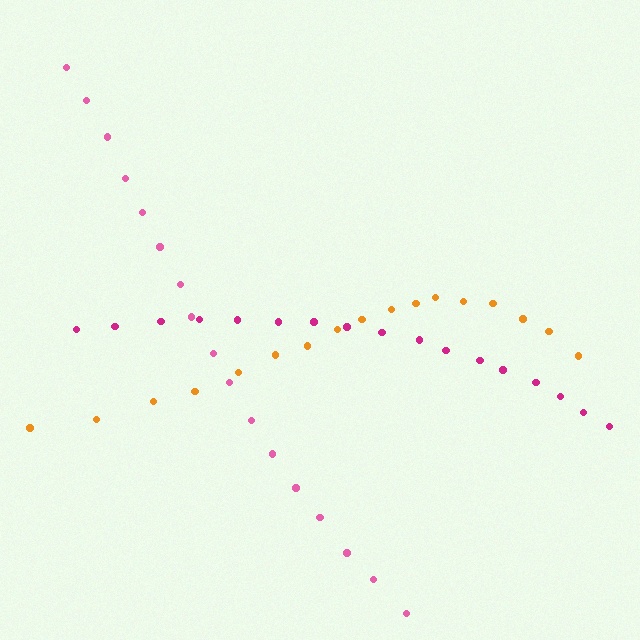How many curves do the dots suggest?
There are 3 distinct paths.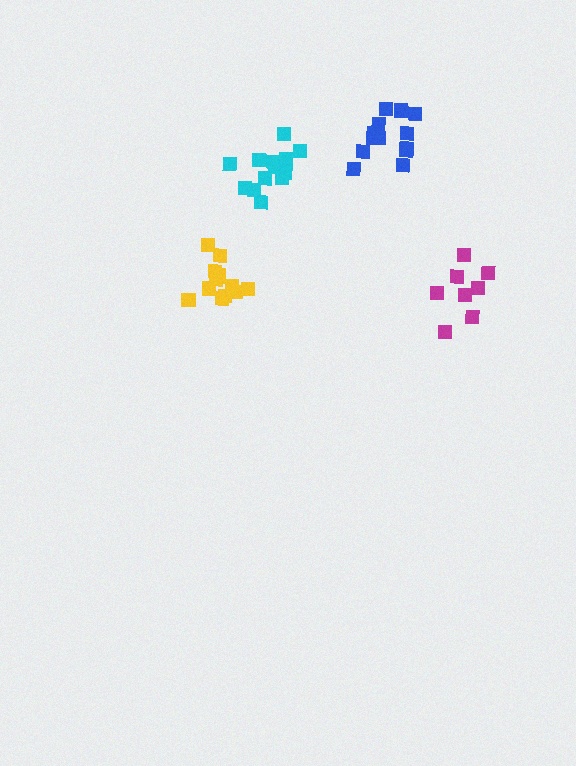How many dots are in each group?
Group 1: 13 dots, Group 2: 13 dots, Group 3: 13 dots, Group 4: 8 dots (47 total).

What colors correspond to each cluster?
The clusters are colored: cyan, yellow, blue, magenta.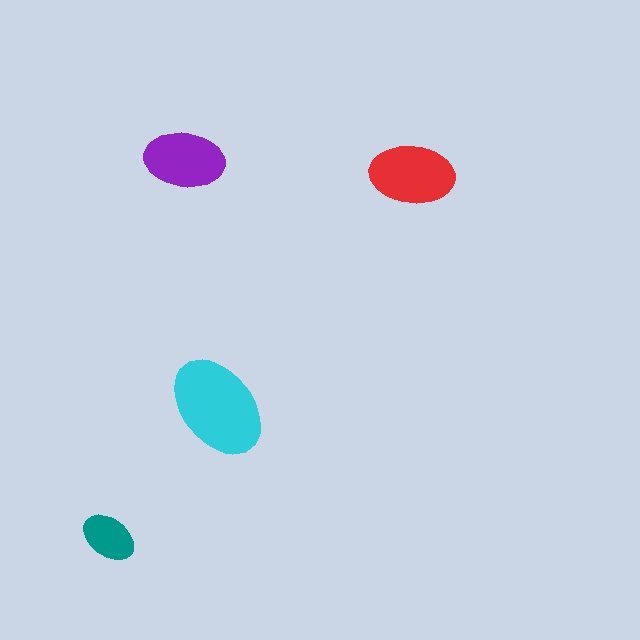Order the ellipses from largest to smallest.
the cyan one, the red one, the purple one, the teal one.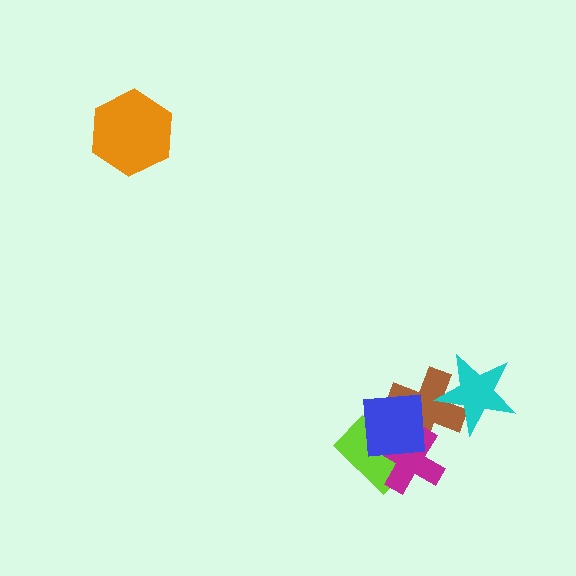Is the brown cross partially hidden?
Yes, it is partially covered by another shape.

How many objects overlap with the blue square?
3 objects overlap with the blue square.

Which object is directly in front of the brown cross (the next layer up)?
The cyan star is directly in front of the brown cross.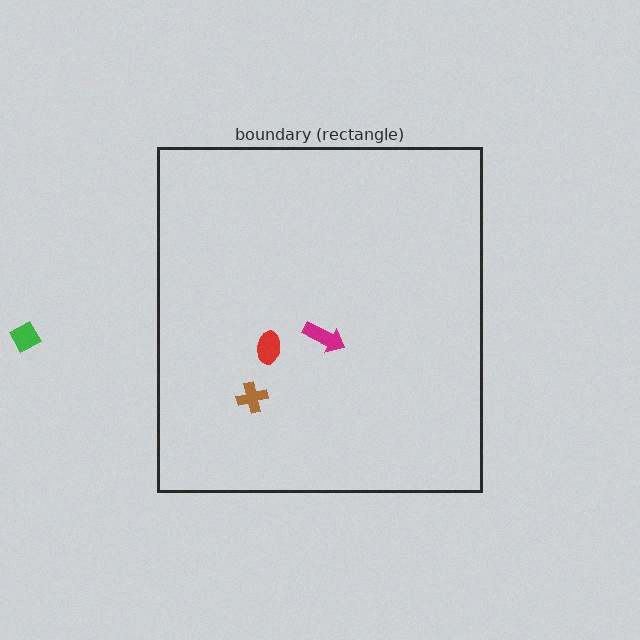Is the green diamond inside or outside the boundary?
Outside.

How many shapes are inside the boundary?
3 inside, 1 outside.